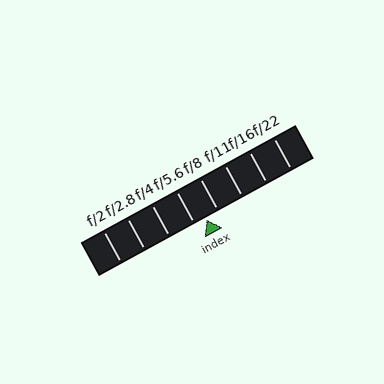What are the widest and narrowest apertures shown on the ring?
The widest aperture shown is f/2 and the narrowest is f/22.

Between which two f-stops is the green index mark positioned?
The index mark is between f/5.6 and f/8.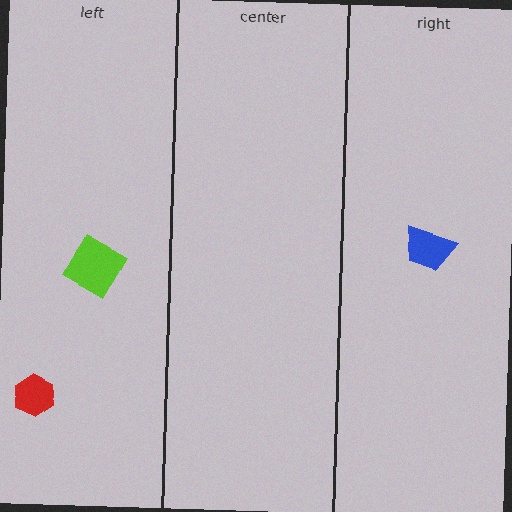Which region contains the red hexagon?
The left region.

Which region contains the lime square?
The left region.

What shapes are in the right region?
The blue trapezoid.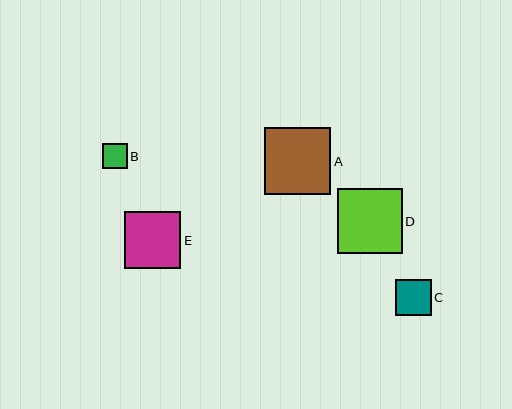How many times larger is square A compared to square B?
Square A is approximately 2.7 times the size of square B.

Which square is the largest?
Square A is the largest with a size of approximately 67 pixels.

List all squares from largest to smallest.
From largest to smallest: A, D, E, C, B.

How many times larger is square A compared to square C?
Square A is approximately 1.9 times the size of square C.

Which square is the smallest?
Square B is the smallest with a size of approximately 25 pixels.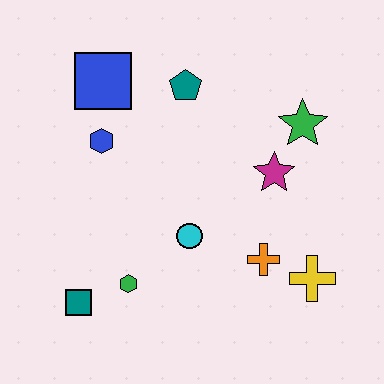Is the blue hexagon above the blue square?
No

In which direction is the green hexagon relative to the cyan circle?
The green hexagon is to the left of the cyan circle.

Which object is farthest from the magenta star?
The teal square is farthest from the magenta star.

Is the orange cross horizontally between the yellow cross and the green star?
No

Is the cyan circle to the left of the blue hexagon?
No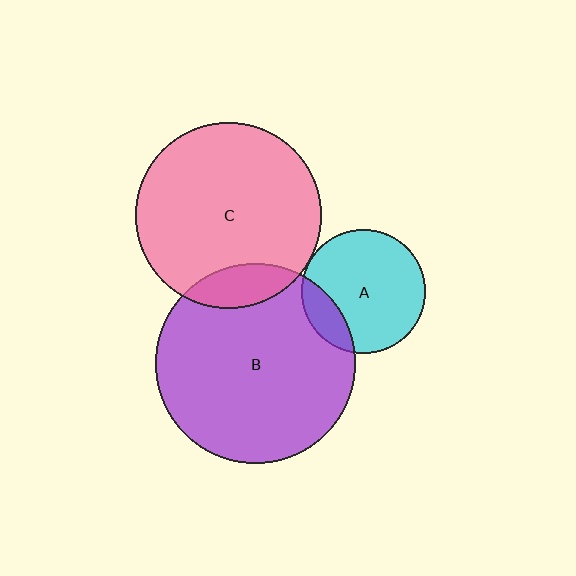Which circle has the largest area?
Circle B (purple).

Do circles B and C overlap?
Yes.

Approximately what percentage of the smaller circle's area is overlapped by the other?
Approximately 15%.